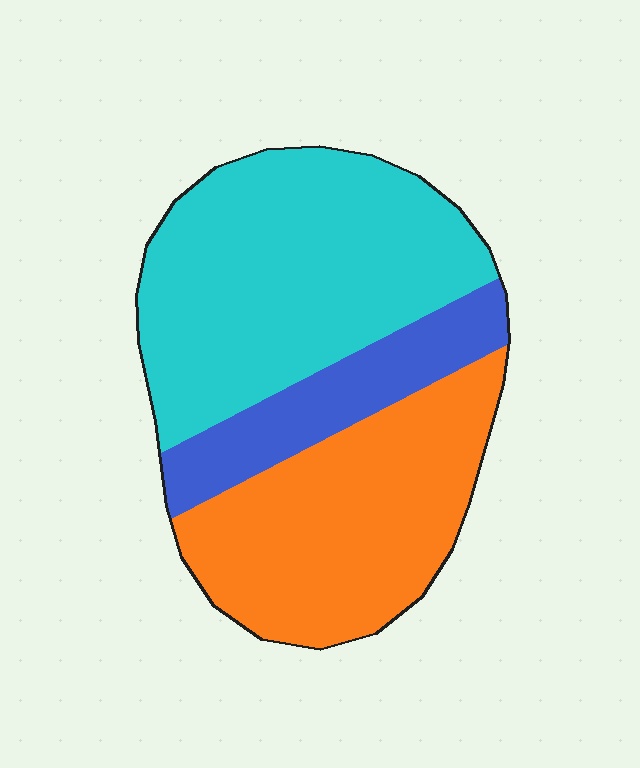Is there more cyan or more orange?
Cyan.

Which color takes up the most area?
Cyan, at roughly 45%.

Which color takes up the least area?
Blue, at roughly 15%.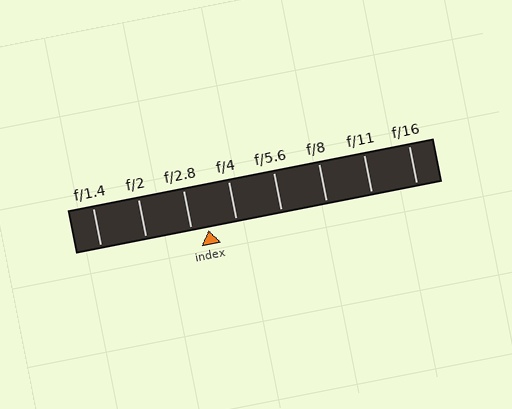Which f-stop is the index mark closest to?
The index mark is closest to f/2.8.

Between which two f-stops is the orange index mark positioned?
The index mark is between f/2.8 and f/4.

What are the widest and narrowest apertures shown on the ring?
The widest aperture shown is f/1.4 and the narrowest is f/16.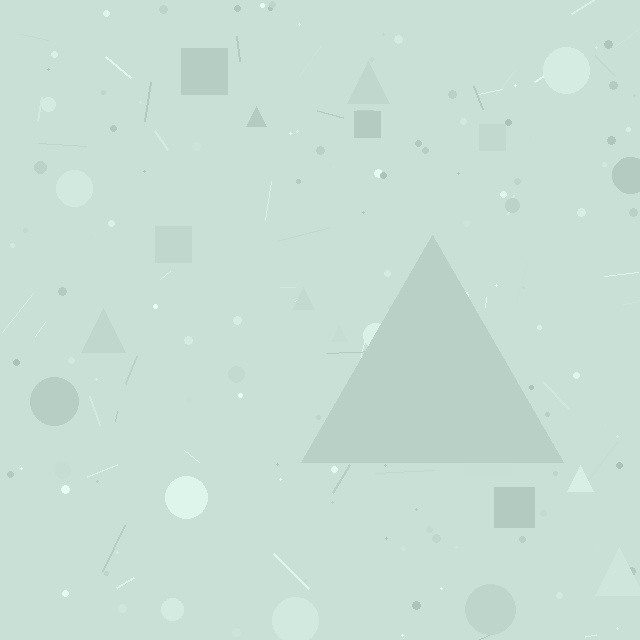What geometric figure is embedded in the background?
A triangle is embedded in the background.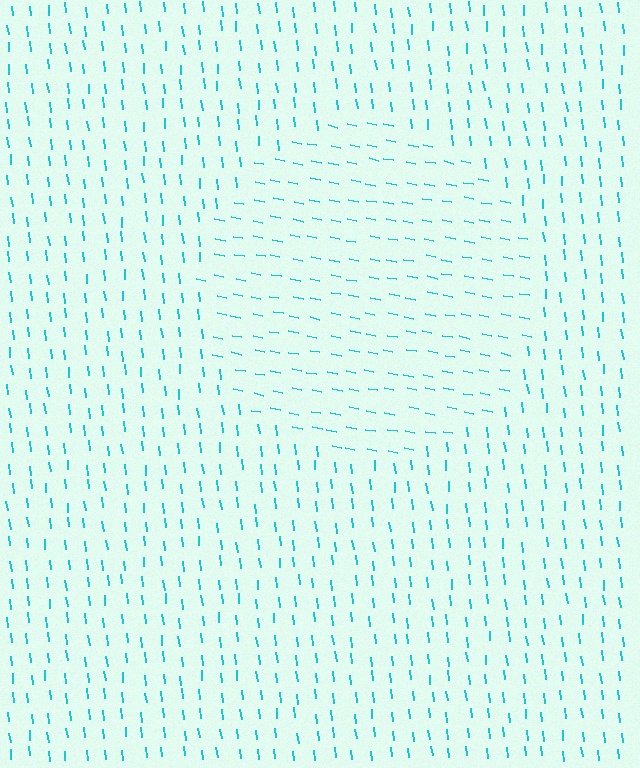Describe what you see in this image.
The image is filled with small cyan line segments. A circle region in the image has lines oriented differently from the surrounding lines, creating a visible texture boundary.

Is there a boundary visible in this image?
Yes, there is a texture boundary formed by a change in line orientation.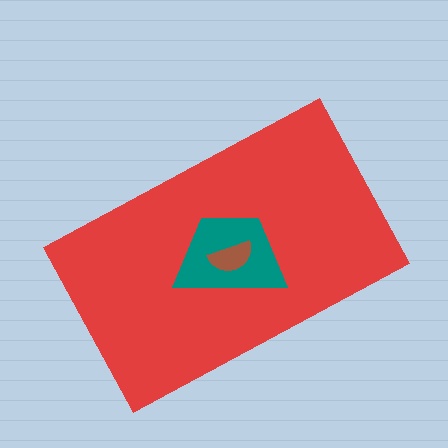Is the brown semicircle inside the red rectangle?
Yes.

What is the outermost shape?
The red rectangle.